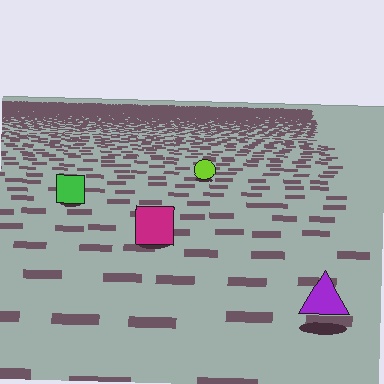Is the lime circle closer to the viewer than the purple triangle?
No. The purple triangle is closer — you can tell from the texture gradient: the ground texture is coarser near it.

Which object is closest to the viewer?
The purple triangle is closest. The texture marks near it are larger and more spread out.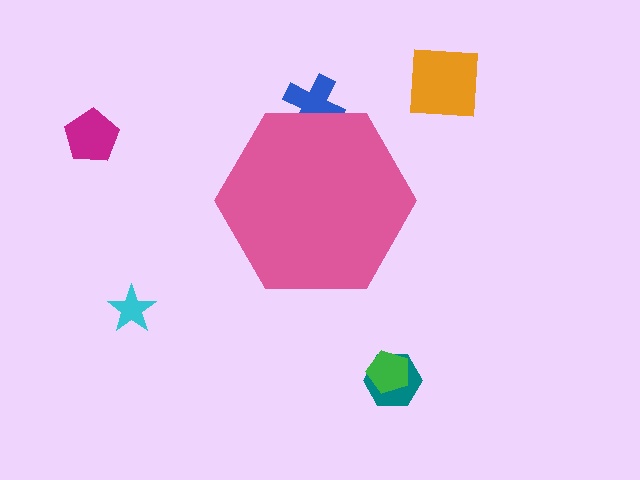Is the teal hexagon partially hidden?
No, the teal hexagon is fully visible.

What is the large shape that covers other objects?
A pink hexagon.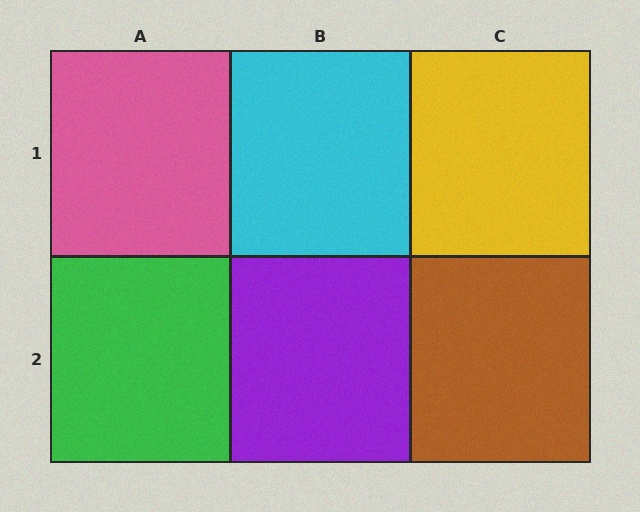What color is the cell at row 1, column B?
Cyan.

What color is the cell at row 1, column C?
Yellow.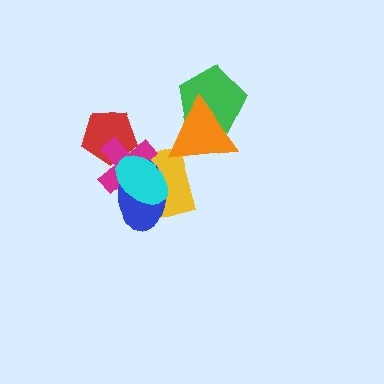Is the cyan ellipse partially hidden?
No, no other shape covers it.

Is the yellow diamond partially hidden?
Yes, it is partially covered by another shape.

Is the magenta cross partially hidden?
Yes, it is partially covered by another shape.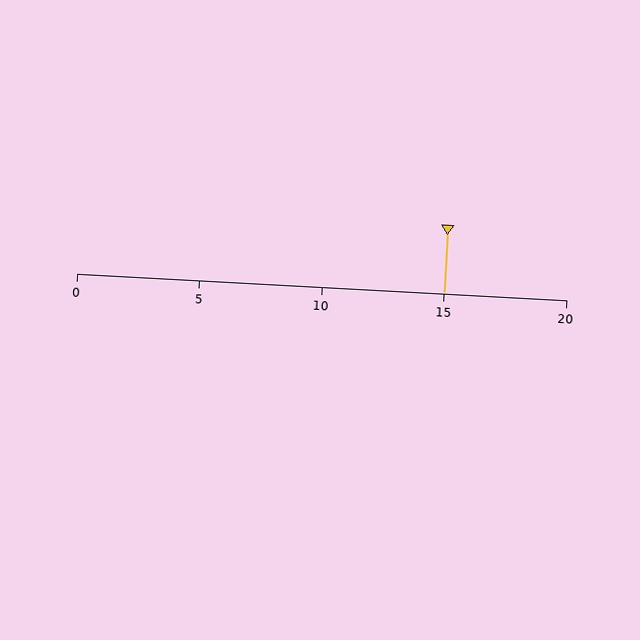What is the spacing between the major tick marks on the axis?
The major ticks are spaced 5 apart.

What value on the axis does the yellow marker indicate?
The marker indicates approximately 15.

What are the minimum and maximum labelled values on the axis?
The axis runs from 0 to 20.